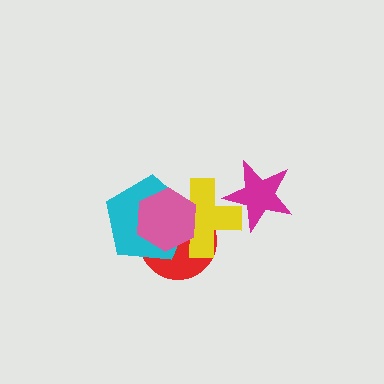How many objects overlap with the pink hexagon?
3 objects overlap with the pink hexagon.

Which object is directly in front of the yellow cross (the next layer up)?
The pink hexagon is directly in front of the yellow cross.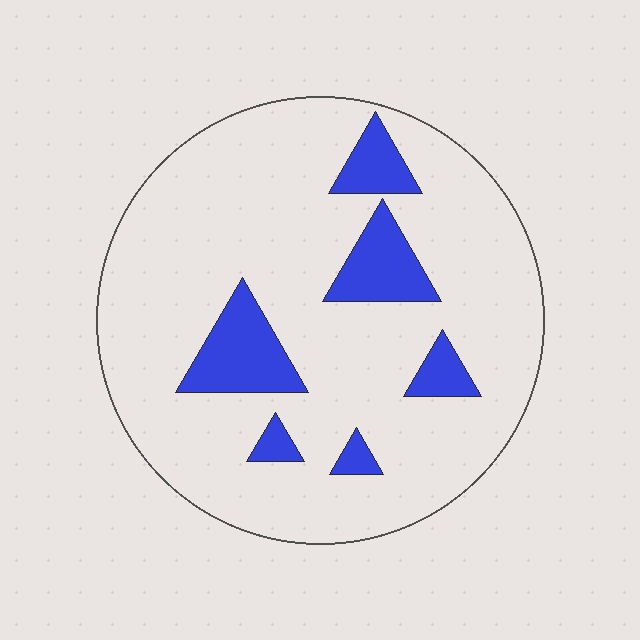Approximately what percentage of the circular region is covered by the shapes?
Approximately 15%.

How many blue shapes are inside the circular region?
6.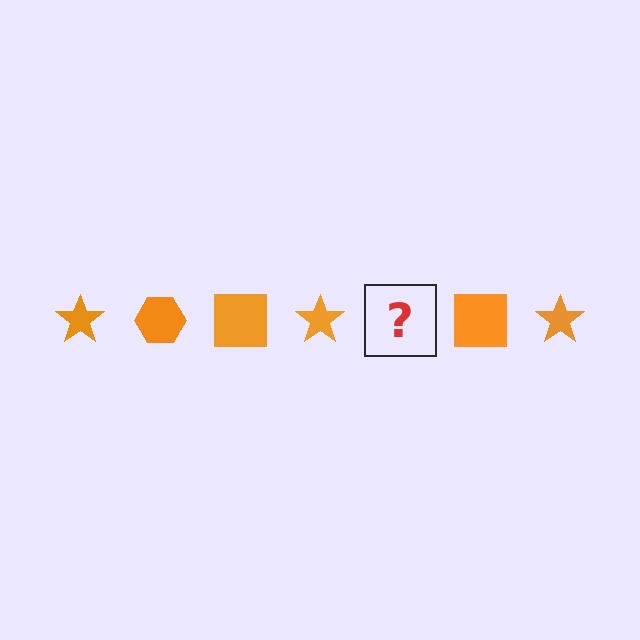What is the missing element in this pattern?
The missing element is an orange hexagon.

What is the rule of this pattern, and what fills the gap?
The rule is that the pattern cycles through star, hexagon, square shapes in orange. The gap should be filled with an orange hexagon.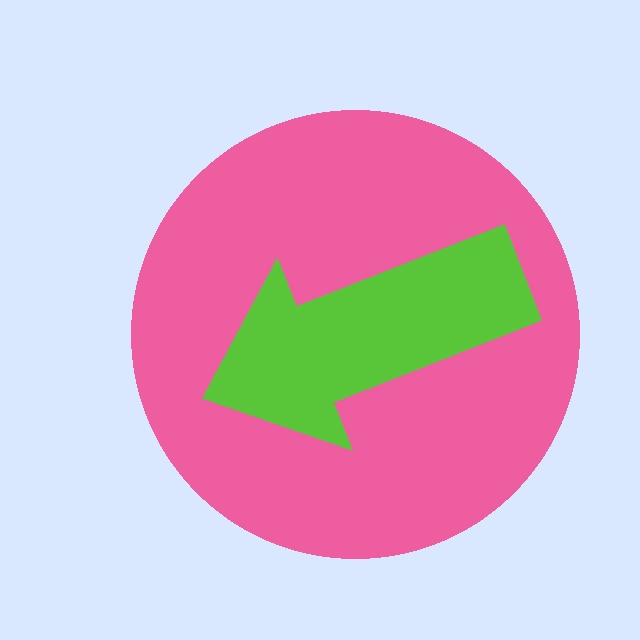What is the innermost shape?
The lime arrow.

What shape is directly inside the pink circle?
The lime arrow.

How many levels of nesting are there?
2.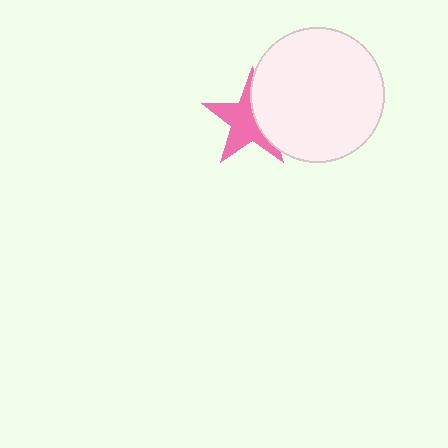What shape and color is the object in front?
The object in front is a white circle.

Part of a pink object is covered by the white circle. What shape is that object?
It is a star.